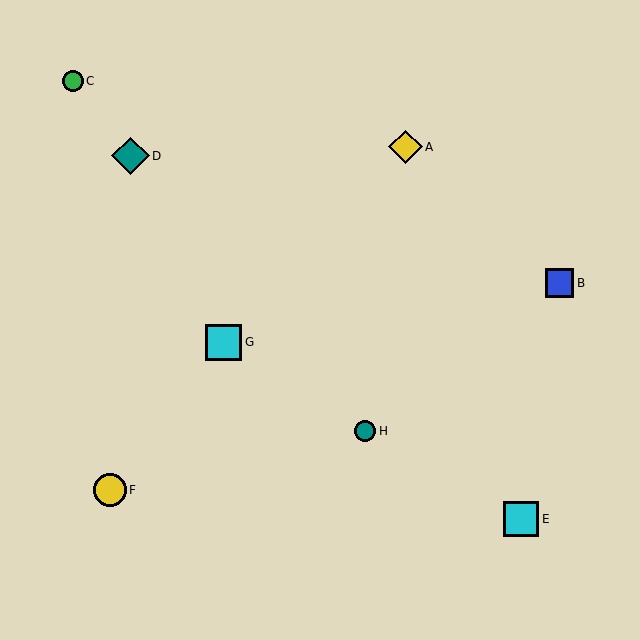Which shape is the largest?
The teal diamond (labeled D) is the largest.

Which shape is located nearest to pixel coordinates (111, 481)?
The yellow circle (labeled F) at (110, 490) is nearest to that location.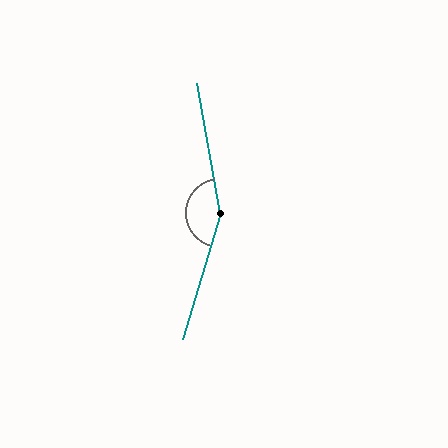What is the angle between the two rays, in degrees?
Approximately 154 degrees.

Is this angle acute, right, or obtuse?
It is obtuse.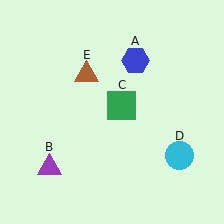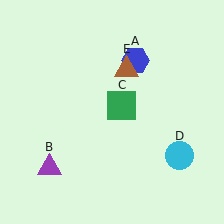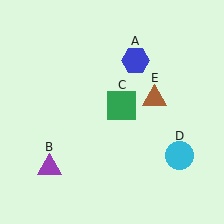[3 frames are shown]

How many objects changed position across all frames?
1 object changed position: brown triangle (object E).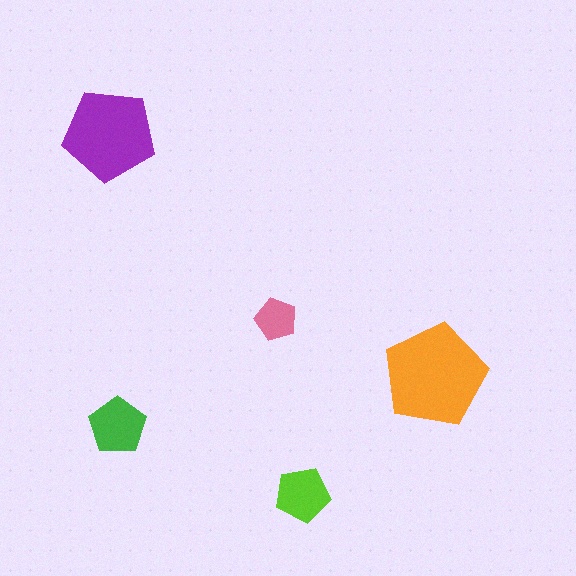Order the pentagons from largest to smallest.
the orange one, the purple one, the green one, the lime one, the pink one.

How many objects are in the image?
There are 5 objects in the image.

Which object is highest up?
The purple pentagon is topmost.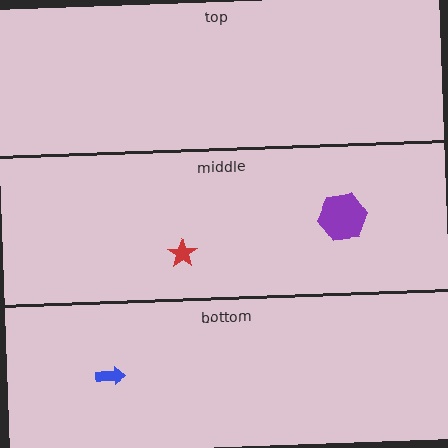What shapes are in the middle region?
The purple hexagon, the red star.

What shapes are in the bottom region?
The blue arrow.